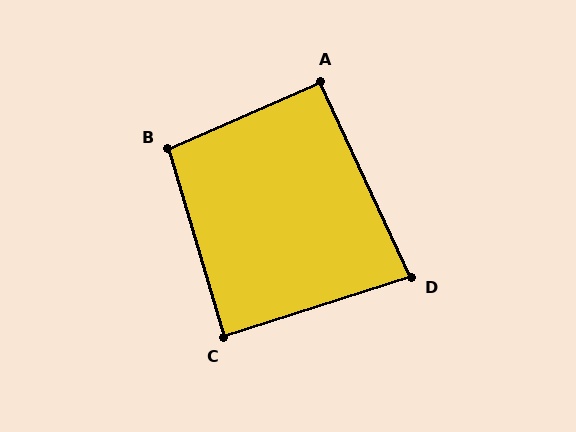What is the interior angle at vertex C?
Approximately 89 degrees (approximately right).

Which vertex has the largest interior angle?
B, at approximately 97 degrees.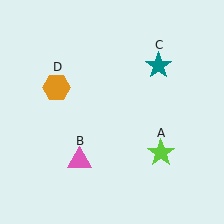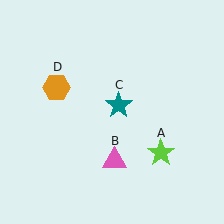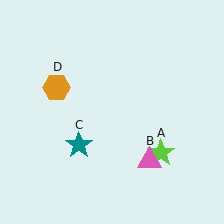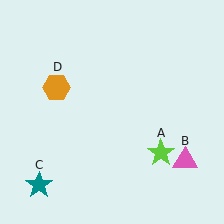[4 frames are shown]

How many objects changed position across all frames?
2 objects changed position: pink triangle (object B), teal star (object C).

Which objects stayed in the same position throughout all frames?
Lime star (object A) and orange hexagon (object D) remained stationary.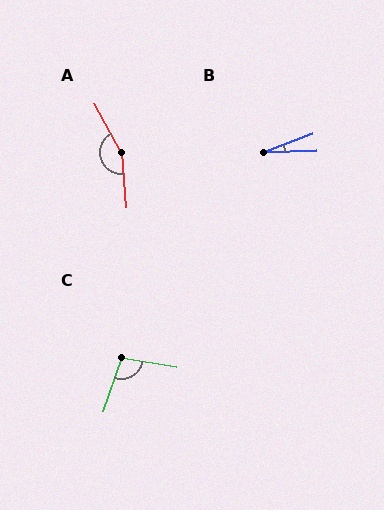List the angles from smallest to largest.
B (19°), C (99°), A (157°).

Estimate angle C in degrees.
Approximately 99 degrees.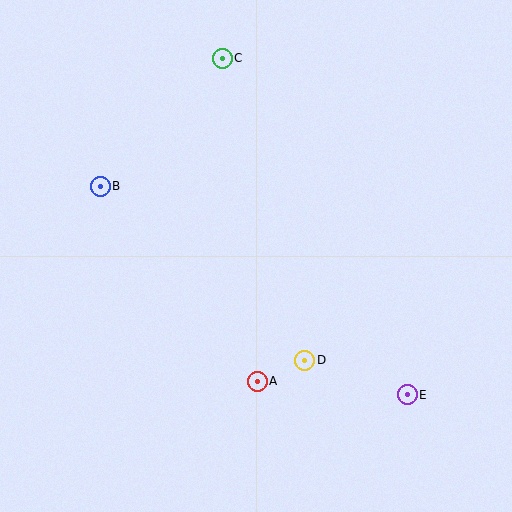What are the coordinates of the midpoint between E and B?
The midpoint between E and B is at (254, 291).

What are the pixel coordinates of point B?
Point B is at (100, 186).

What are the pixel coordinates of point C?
Point C is at (222, 58).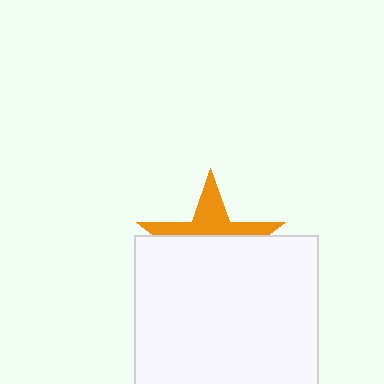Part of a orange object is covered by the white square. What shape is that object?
It is a star.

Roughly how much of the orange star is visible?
A small part of it is visible (roughly 39%).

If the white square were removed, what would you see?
You would see the complete orange star.